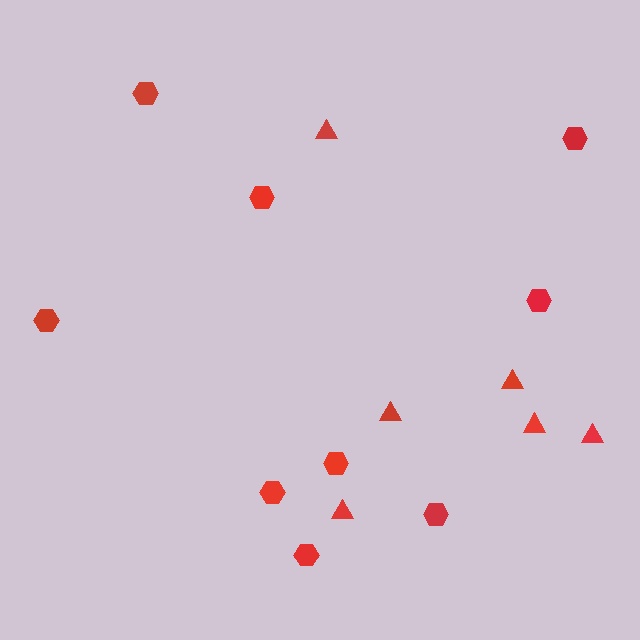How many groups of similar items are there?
There are 2 groups: one group of triangles (6) and one group of hexagons (9).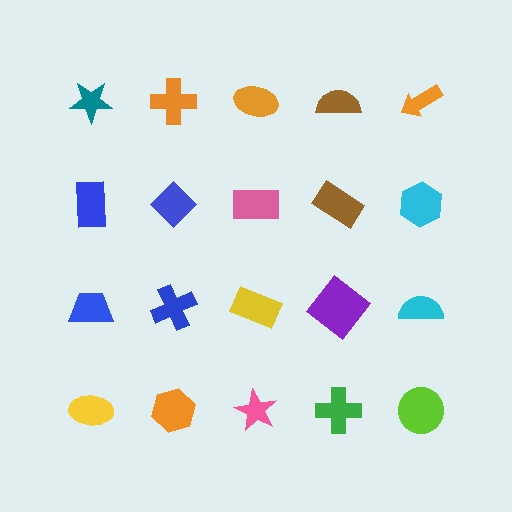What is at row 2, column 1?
A blue rectangle.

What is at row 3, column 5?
A cyan semicircle.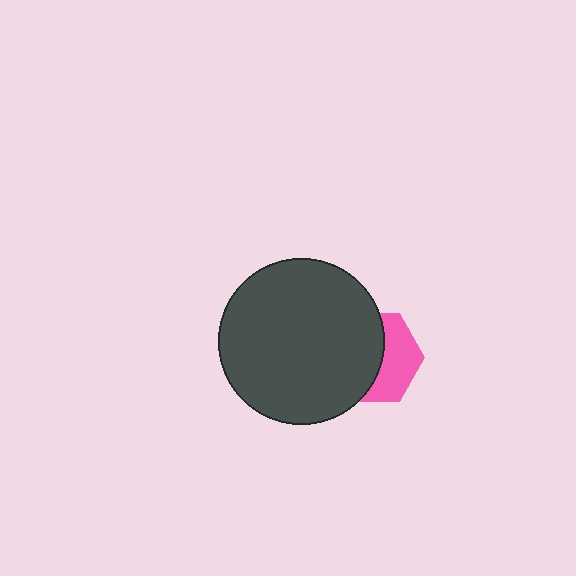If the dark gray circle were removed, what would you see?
You would see the complete pink hexagon.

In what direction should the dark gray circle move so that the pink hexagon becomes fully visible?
The dark gray circle should move left. That is the shortest direction to clear the overlap and leave the pink hexagon fully visible.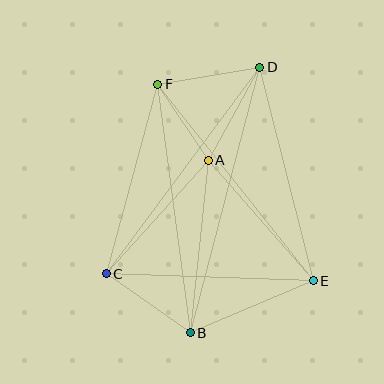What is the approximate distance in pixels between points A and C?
The distance between A and C is approximately 153 pixels.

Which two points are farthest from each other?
Points B and D are farthest from each other.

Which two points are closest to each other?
Points A and F are closest to each other.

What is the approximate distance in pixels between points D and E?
The distance between D and E is approximately 220 pixels.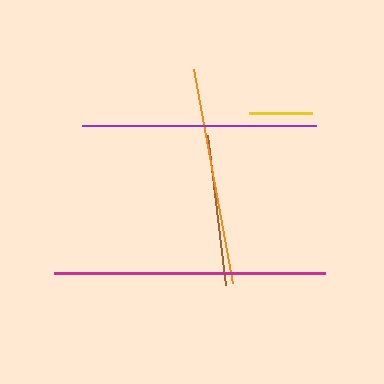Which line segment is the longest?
The magenta line is the longest at approximately 271 pixels.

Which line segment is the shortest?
The yellow line is the shortest at approximately 63 pixels.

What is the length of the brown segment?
The brown segment is approximately 151 pixels long.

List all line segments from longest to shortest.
From longest to shortest: magenta, purple, orange, brown, yellow.